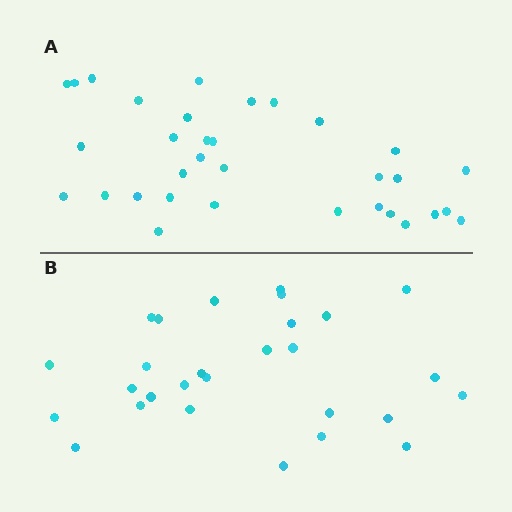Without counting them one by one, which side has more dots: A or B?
Region A (the top region) has more dots.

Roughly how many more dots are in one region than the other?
Region A has about 5 more dots than region B.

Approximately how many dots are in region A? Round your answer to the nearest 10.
About 30 dots. (The exact count is 33, which rounds to 30.)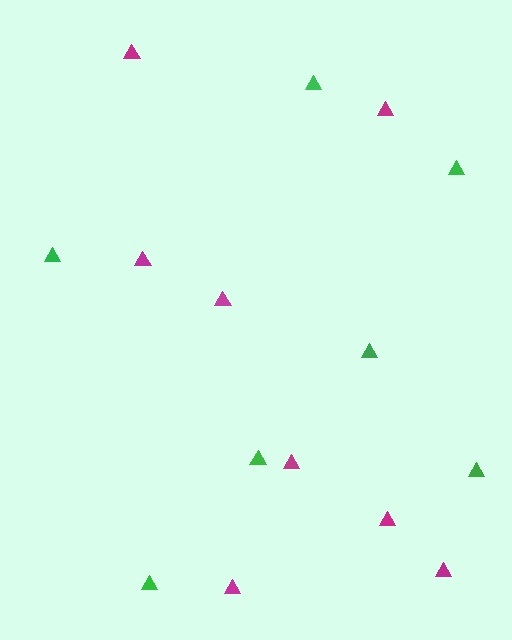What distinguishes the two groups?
There are 2 groups: one group of magenta triangles (8) and one group of green triangles (7).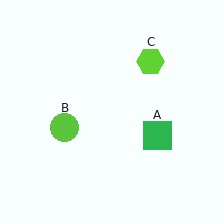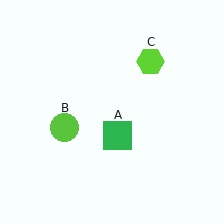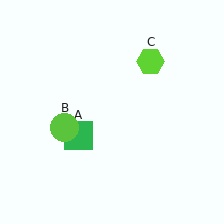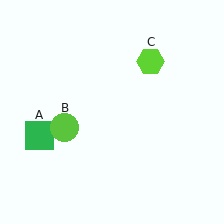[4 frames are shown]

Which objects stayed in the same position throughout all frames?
Lime circle (object B) and lime hexagon (object C) remained stationary.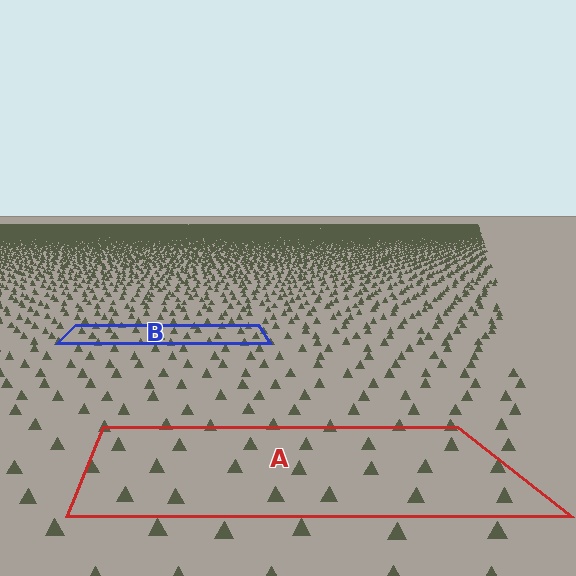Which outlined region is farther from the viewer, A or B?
Region B is farther from the viewer — the texture elements inside it appear smaller and more densely packed.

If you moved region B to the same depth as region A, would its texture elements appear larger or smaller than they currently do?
They would appear larger. At a closer depth, the same texture elements are projected at a bigger on-screen size.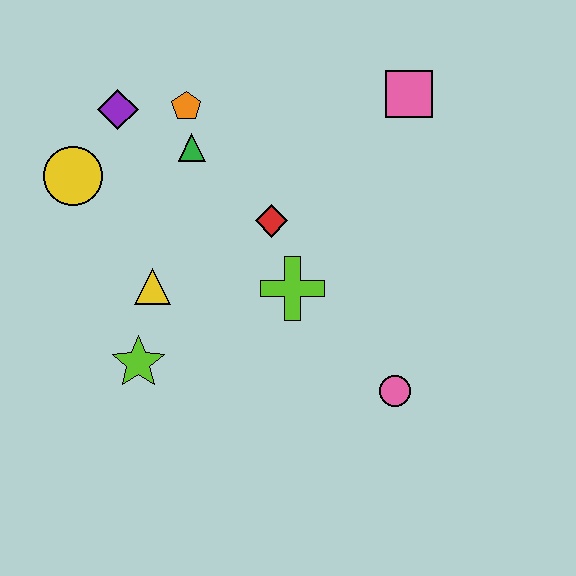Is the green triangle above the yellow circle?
Yes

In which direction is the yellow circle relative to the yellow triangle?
The yellow circle is above the yellow triangle.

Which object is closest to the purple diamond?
The orange pentagon is closest to the purple diamond.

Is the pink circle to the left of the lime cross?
No